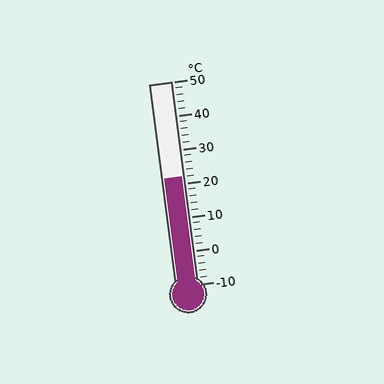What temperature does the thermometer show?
The thermometer shows approximately 22°C.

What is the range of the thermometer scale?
The thermometer scale ranges from -10°C to 50°C.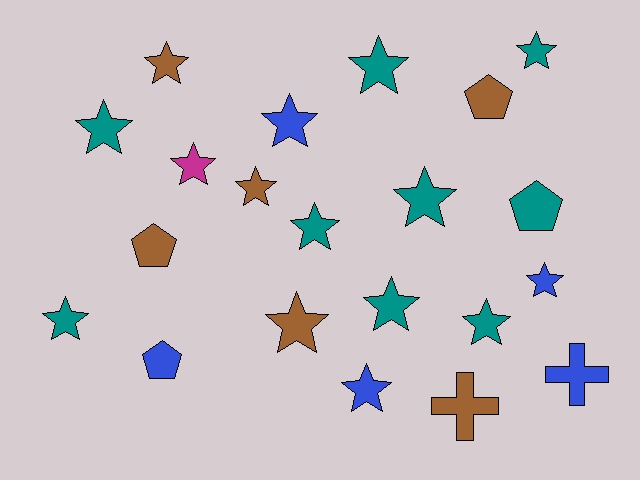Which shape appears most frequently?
Star, with 15 objects.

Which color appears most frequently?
Teal, with 9 objects.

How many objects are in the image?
There are 21 objects.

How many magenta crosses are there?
There are no magenta crosses.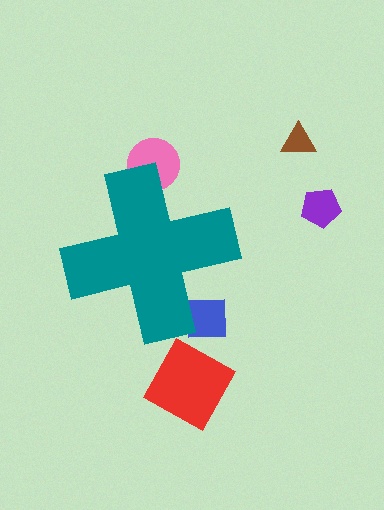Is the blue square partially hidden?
Yes, the blue square is partially hidden behind the teal cross.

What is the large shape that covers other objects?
A teal cross.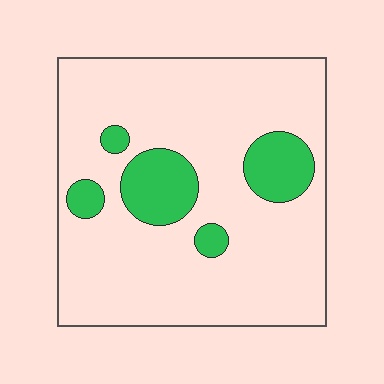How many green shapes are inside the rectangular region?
5.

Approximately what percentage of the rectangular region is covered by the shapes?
Approximately 15%.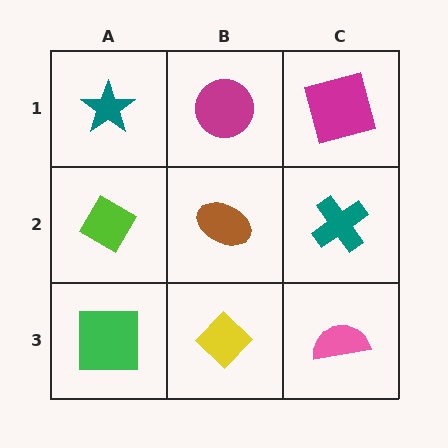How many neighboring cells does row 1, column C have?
2.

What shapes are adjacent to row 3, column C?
A teal cross (row 2, column C), a yellow diamond (row 3, column B).